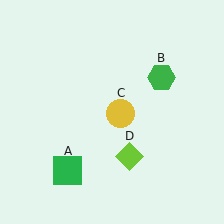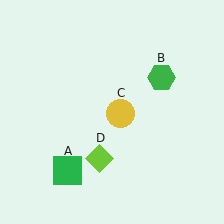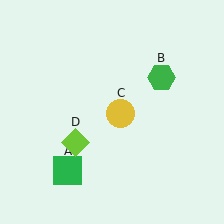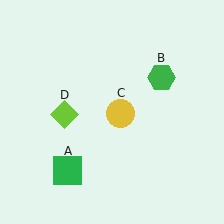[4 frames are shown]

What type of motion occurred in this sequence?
The lime diamond (object D) rotated clockwise around the center of the scene.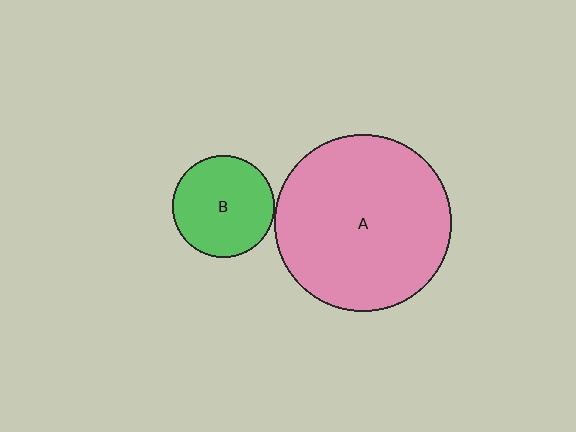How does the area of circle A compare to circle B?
Approximately 3.0 times.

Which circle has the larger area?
Circle A (pink).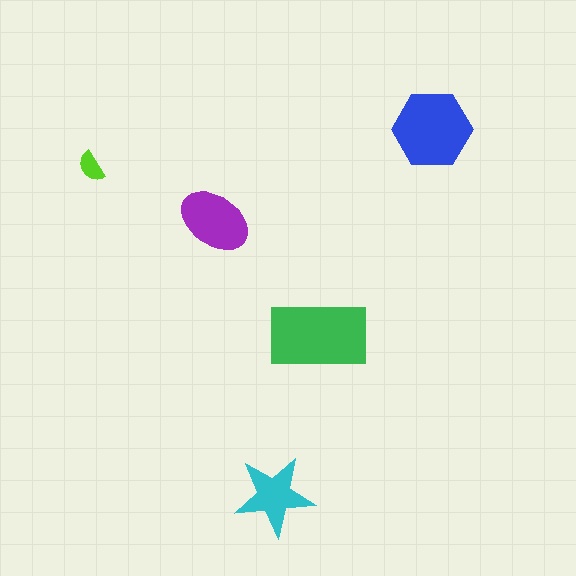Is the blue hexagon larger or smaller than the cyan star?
Larger.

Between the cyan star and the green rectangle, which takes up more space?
The green rectangle.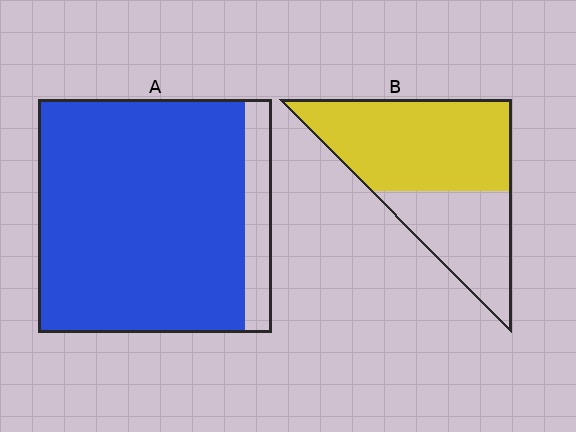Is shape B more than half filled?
Yes.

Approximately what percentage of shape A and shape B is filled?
A is approximately 90% and B is approximately 65%.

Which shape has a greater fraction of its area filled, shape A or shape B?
Shape A.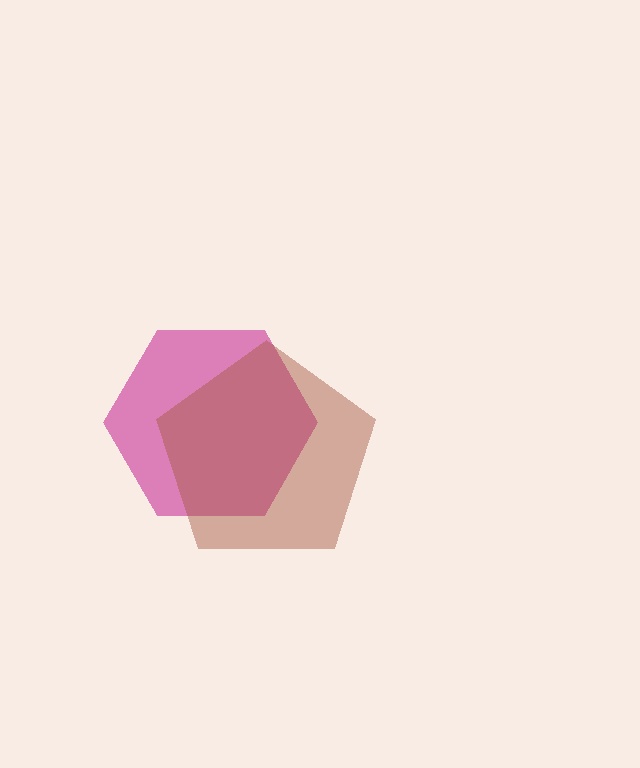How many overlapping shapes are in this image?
There are 2 overlapping shapes in the image.